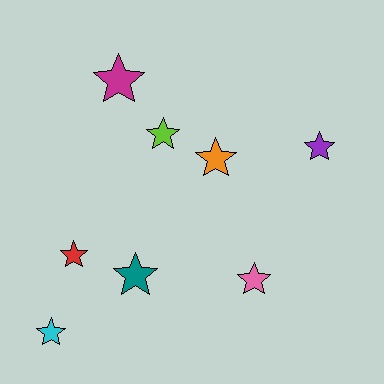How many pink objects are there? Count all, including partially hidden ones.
There is 1 pink object.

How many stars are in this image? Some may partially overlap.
There are 8 stars.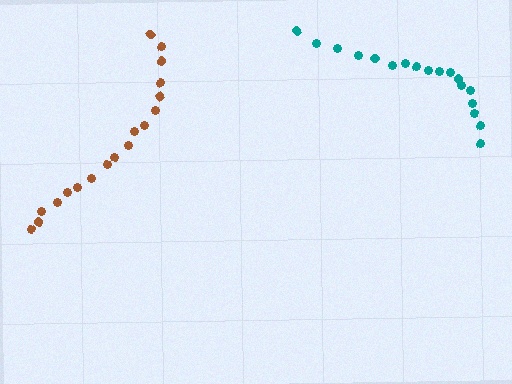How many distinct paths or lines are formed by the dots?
There are 2 distinct paths.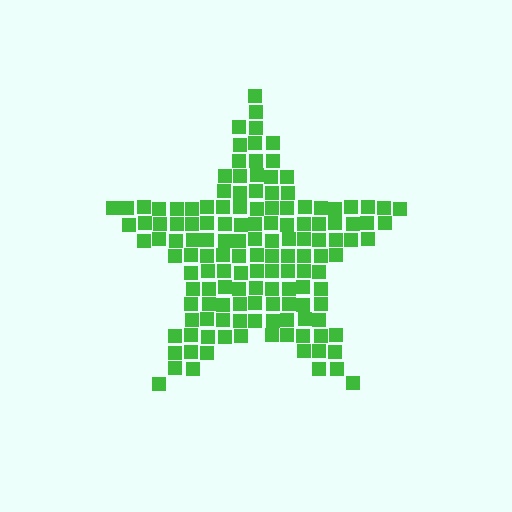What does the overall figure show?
The overall figure shows a star.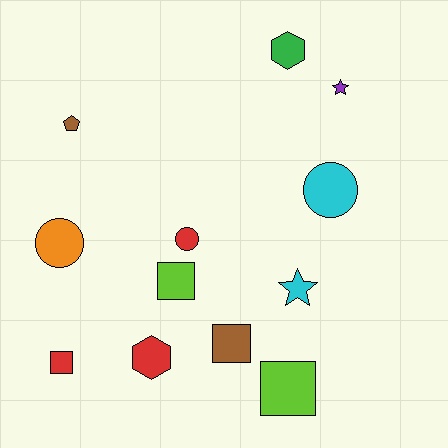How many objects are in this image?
There are 12 objects.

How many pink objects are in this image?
There are no pink objects.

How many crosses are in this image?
There are no crosses.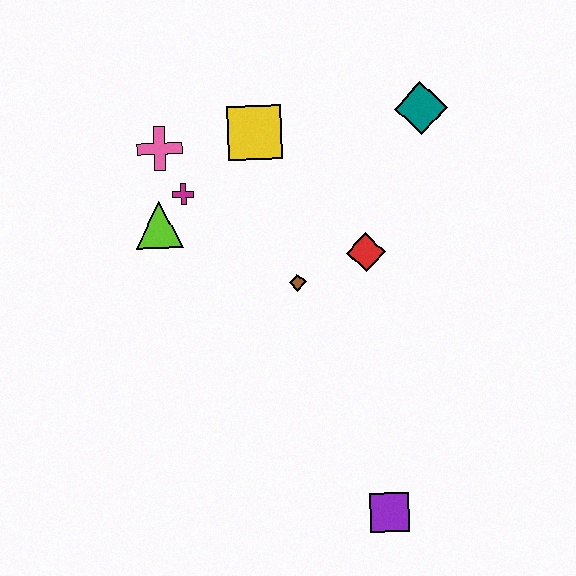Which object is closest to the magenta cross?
The lime triangle is closest to the magenta cross.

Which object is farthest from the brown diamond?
The purple square is farthest from the brown diamond.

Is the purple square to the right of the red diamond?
Yes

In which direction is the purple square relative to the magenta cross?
The purple square is below the magenta cross.